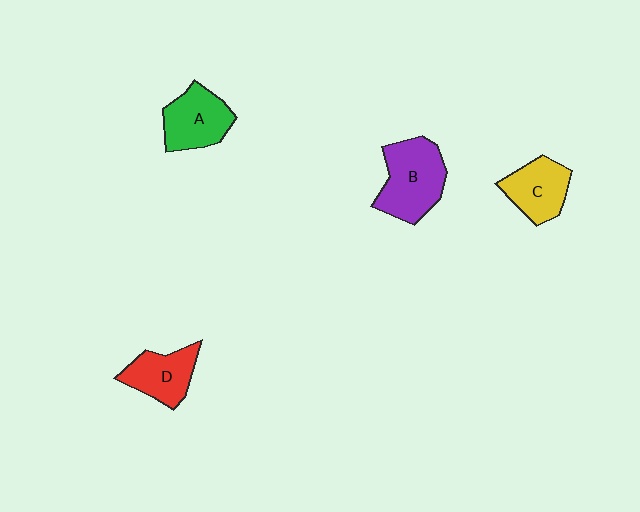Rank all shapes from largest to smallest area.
From largest to smallest: B (purple), A (green), C (yellow), D (red).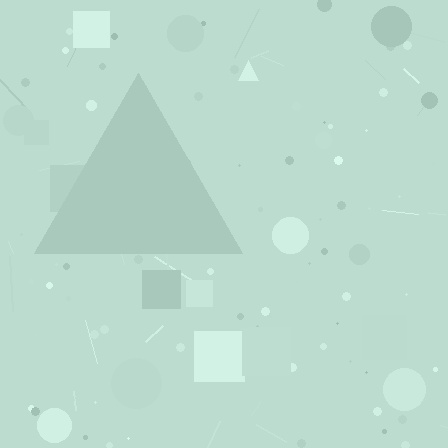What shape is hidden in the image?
A triangle is hidden in the image.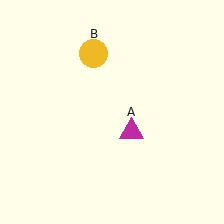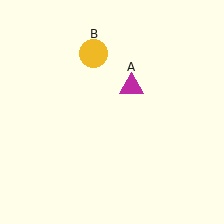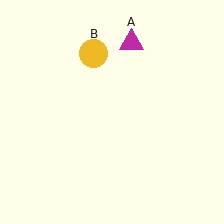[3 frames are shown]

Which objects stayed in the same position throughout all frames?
Yellow circle (object B) remained stationary.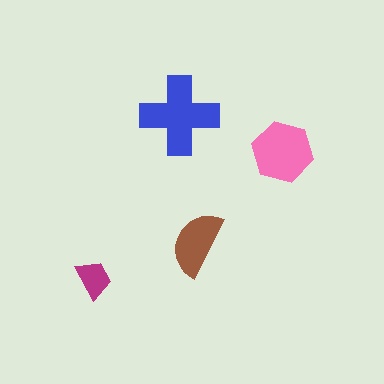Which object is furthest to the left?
The magenta trapezoid is leftmost.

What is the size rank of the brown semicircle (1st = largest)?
3rd.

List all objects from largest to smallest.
The blue cross, the pink hexagon, the brown semicircle, the magenta trapezoid.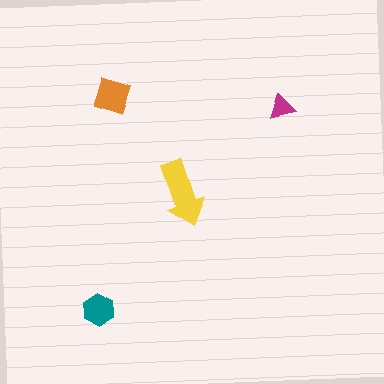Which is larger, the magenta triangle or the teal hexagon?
The teal hexagon.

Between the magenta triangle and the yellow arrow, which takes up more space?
The yellow arrow.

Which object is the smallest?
The magenta triangle.